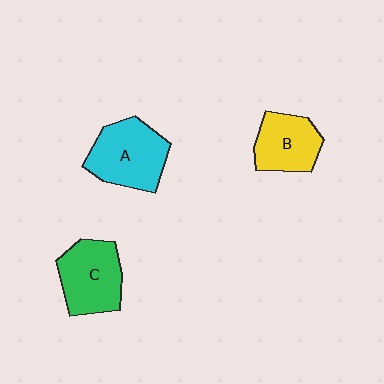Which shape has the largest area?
Shape A (cyan).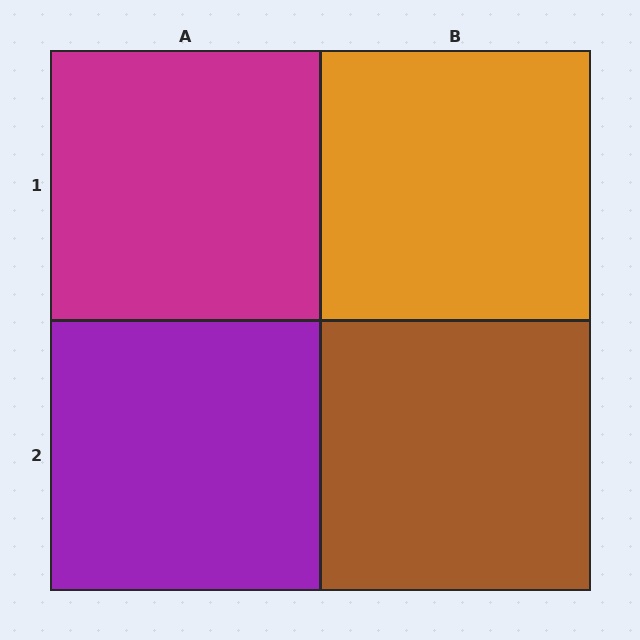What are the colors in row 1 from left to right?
Magenta, orange.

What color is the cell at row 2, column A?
Purple.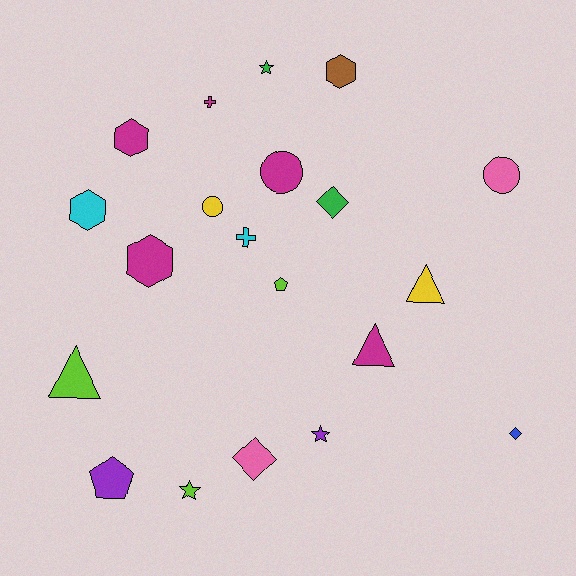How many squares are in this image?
There are no squares.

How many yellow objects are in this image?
There are 2 yellow objects.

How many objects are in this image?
There are 20 objects.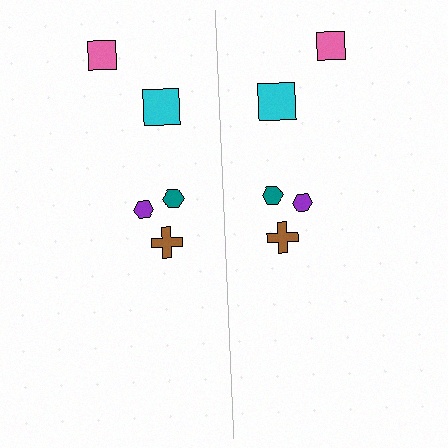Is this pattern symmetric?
Yes, this pattern has bilateral (reflection) symmetry.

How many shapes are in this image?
There are 10 shapes in this image.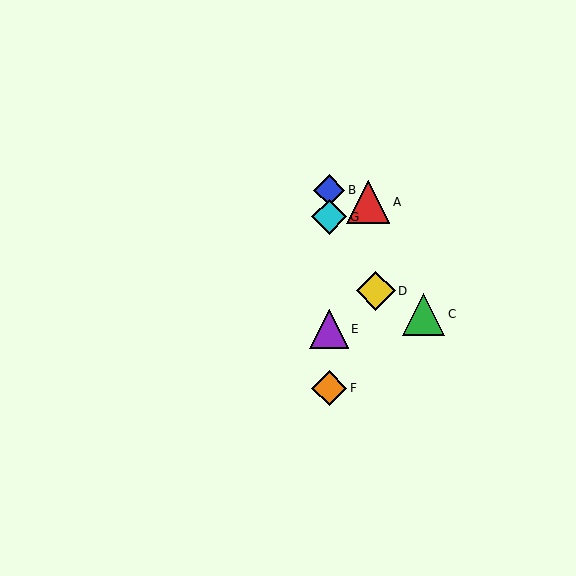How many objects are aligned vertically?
4 objects (B, E, F, G) are aligned vertically.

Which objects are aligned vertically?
Objects B, E, F, G are aligned vertically.